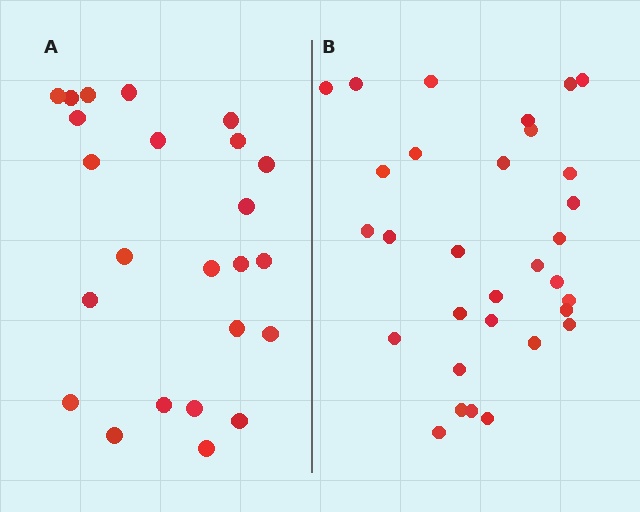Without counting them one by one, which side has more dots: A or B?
Region B (the right region) has more dots.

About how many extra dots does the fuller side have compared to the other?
Region B has roughly 8 or so more dots than region A.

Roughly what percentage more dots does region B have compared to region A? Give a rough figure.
About 30% more.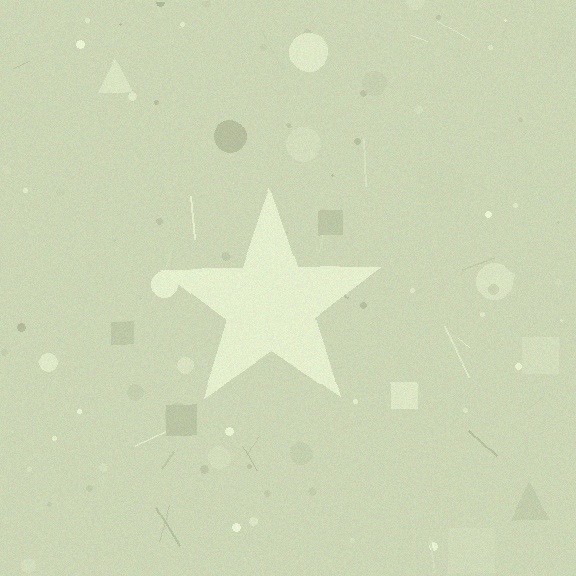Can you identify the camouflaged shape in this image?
The camouflaged shape is a star.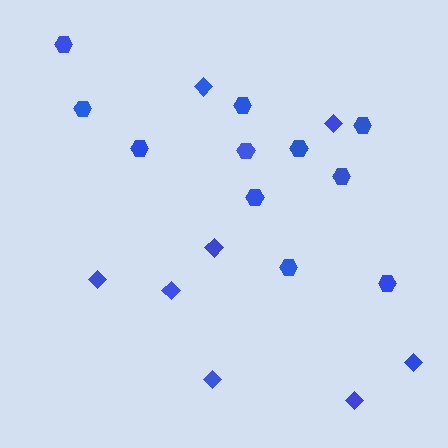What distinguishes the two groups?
There are 2 groups: one group of hexagons (11) and one group of diamonds (8).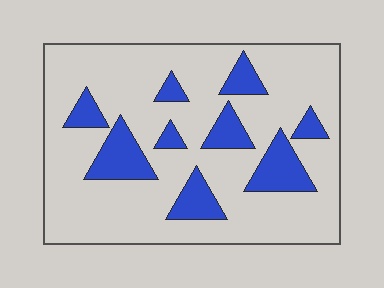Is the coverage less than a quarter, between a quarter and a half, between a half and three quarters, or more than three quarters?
Less than a quarter.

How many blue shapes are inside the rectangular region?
9.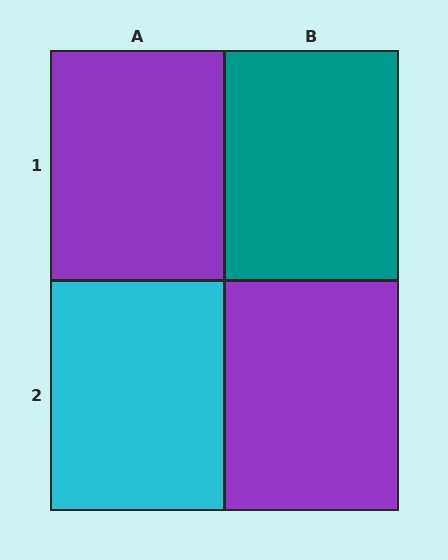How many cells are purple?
2 cells are purple.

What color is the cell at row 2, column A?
Cyan.